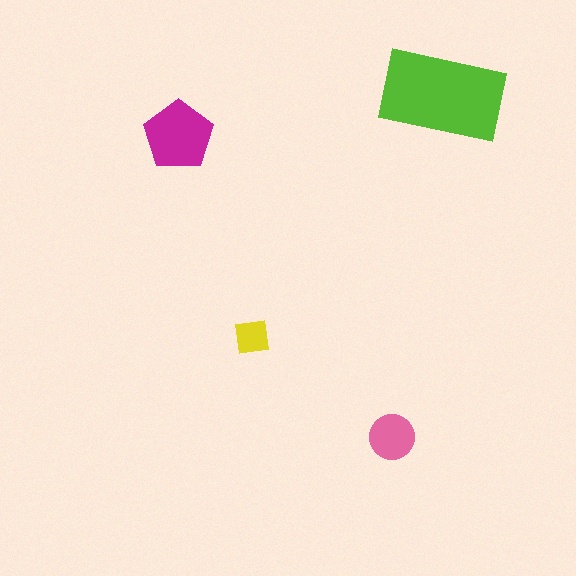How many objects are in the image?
There are 4 objects in the image.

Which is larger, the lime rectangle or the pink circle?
The lime rectangle.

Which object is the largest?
The lime rectangle.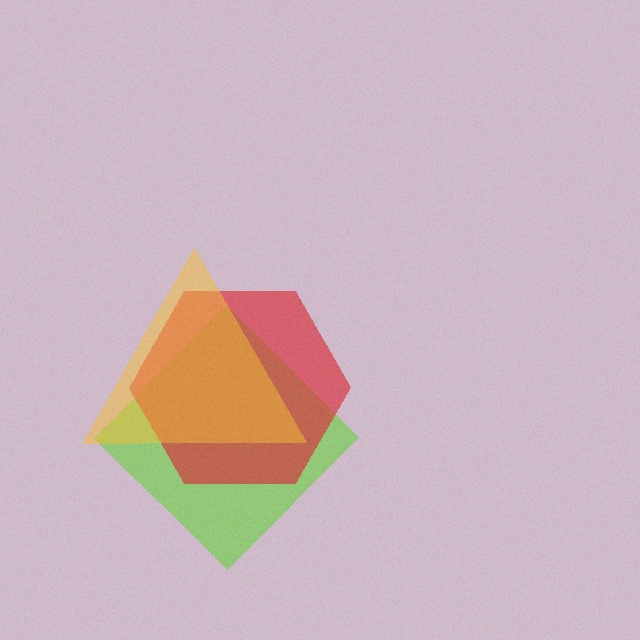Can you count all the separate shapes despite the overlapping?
Yes, there are 3 separate shapes.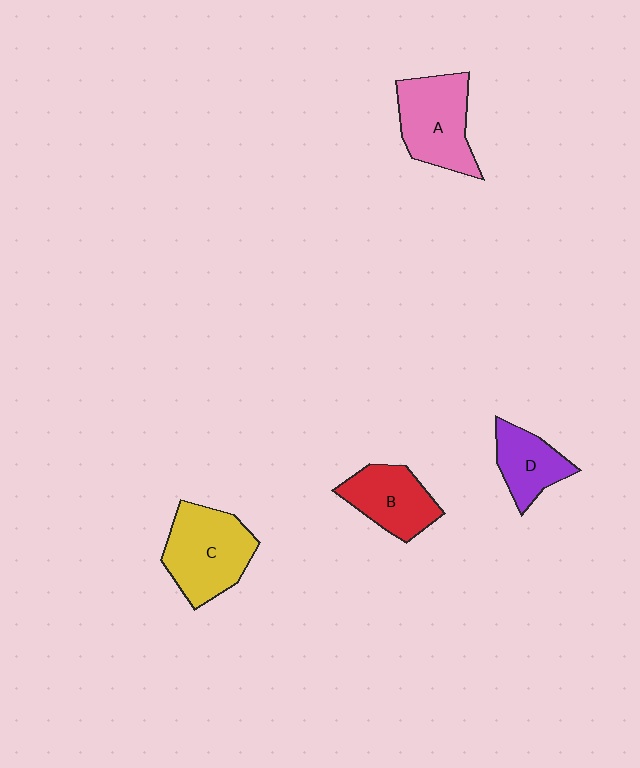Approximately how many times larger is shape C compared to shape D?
Approximately 1.6 times.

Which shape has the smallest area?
Shape D (purple).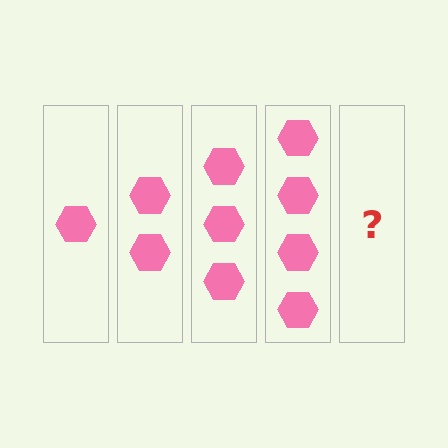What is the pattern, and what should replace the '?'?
The pattern is that each step adds one more hexagon. The '?' should be 5 hexagons.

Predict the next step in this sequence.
The next step is 5 hexagons.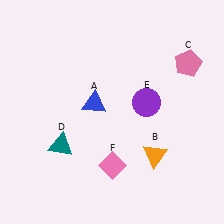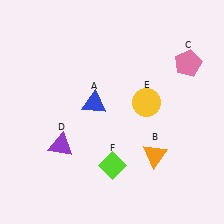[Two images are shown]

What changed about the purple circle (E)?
In Image 1, E is purple. In Image 2, it changed to yellow.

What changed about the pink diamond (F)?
In Image 1, F is pink. In Image 2, it changed to lime.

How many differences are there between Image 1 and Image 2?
There are 3 differences between the two images.